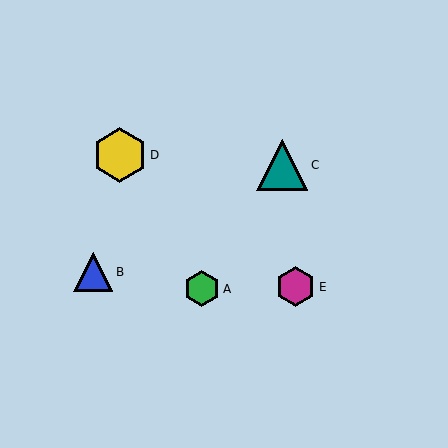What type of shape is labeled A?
Shape A is a green hexagon.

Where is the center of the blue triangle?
The center of the blue triangle is at (93, 272).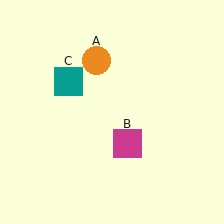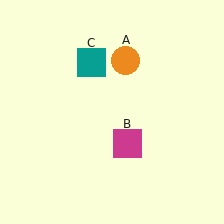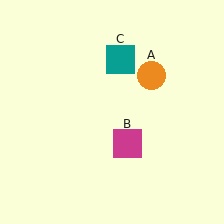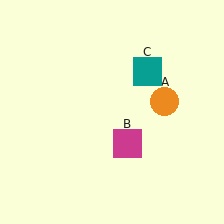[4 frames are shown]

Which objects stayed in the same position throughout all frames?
Magenta square (object B) remained stationary.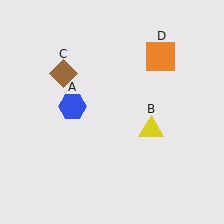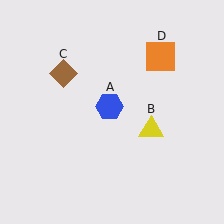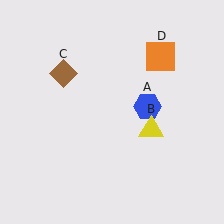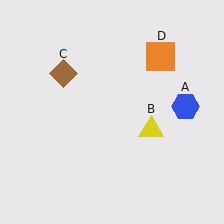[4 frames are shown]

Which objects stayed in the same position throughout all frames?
Yellow triangle (object B) and brown diamond (object C) and orange square (object D) remained stationary.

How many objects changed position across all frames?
1 object changed position: blue hexagon (object A).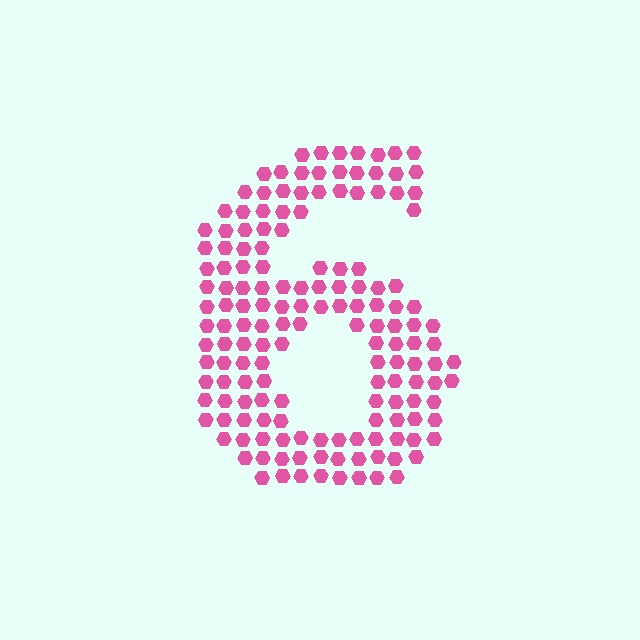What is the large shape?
The large shape is the digit 6.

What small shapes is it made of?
It is made of small hexagons.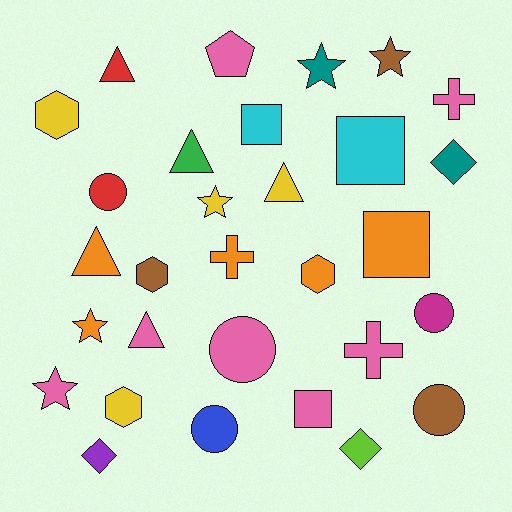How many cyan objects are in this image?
There are 2 cyan objects.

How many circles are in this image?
There are 5 circles.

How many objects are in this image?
There are 30 objects.